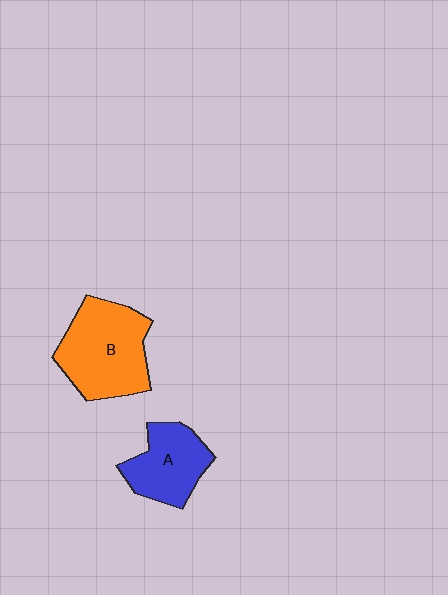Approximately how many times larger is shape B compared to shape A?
Approximately 1.5 times.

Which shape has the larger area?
Shape B (orange).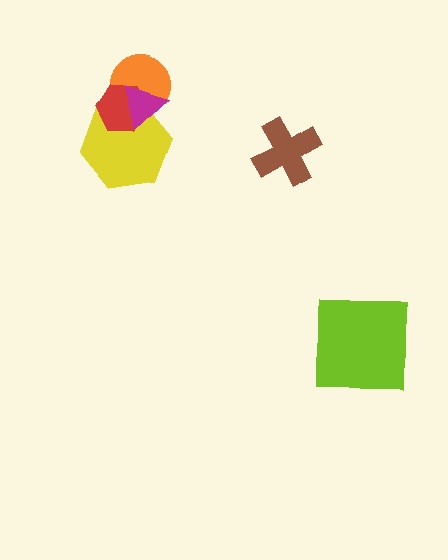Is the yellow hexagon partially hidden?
Yes, it is partially covered by another shape.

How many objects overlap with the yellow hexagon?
3 objects overlap with the yellow hexagon.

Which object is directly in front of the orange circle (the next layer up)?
The yellow hexagon is directly in front of the orange circle.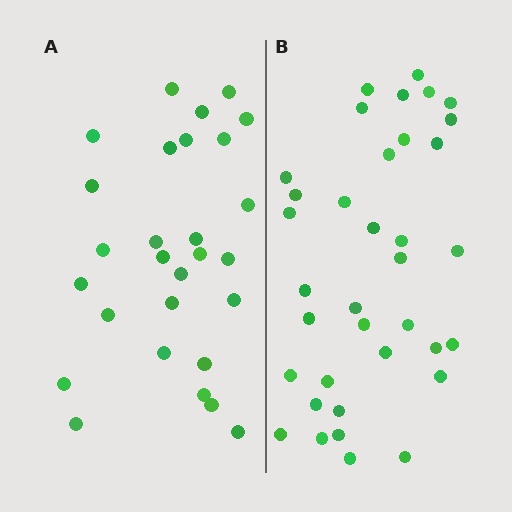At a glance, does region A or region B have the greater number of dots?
Region B (the right region) has more dots.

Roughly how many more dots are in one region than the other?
Region B has roughly 8 or so more dots than region A.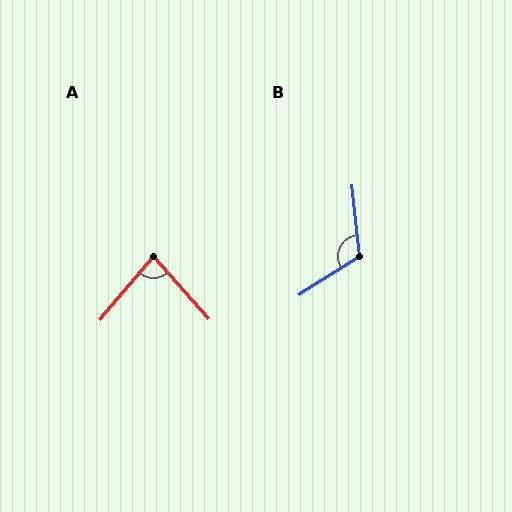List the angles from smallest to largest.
A (82°), B (117°).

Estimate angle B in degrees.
Approximately 117 degrees.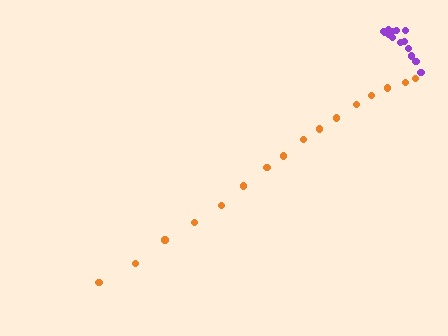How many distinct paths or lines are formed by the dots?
There are 2 distinct paths.